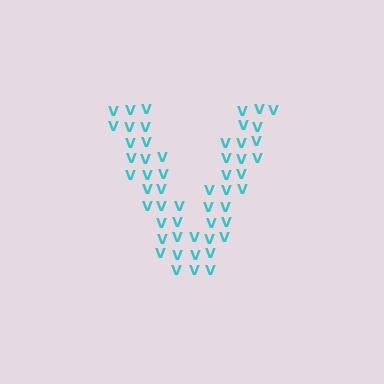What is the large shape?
The large shape is the letter V.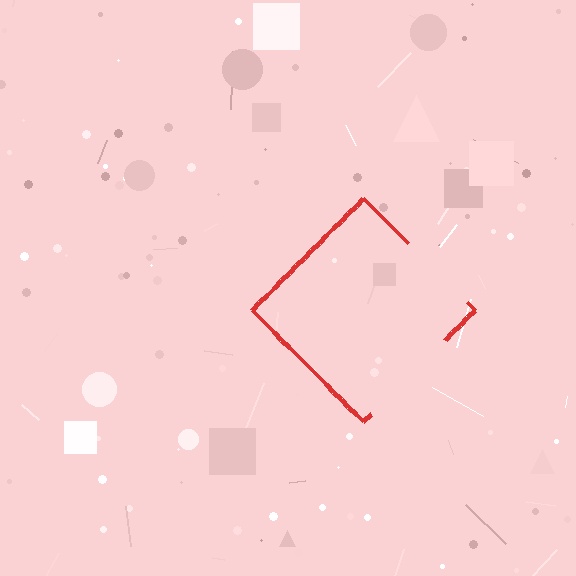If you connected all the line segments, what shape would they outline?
They would outline a diamond.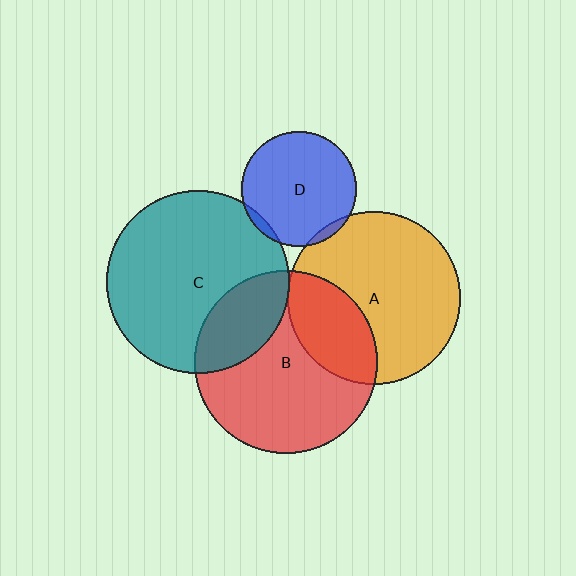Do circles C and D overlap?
Yes.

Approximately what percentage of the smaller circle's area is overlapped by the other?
Approximately 5%.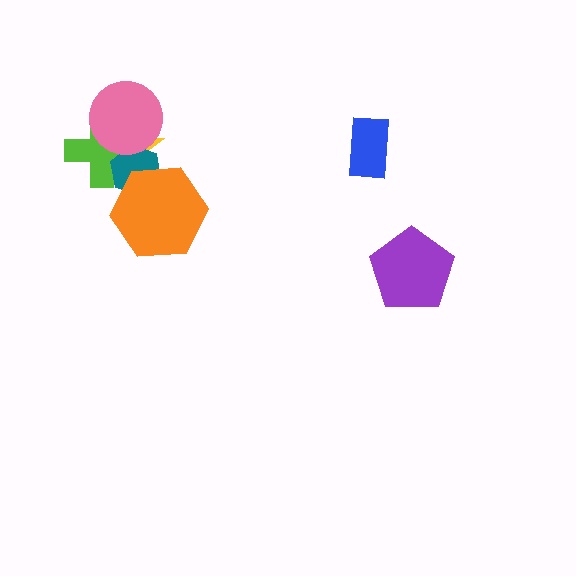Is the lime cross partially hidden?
Yes, it is partially covered by another shape.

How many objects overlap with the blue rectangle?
0 objects overlap with the blue rectangle.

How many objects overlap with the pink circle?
3 objects overlap with the pink circle.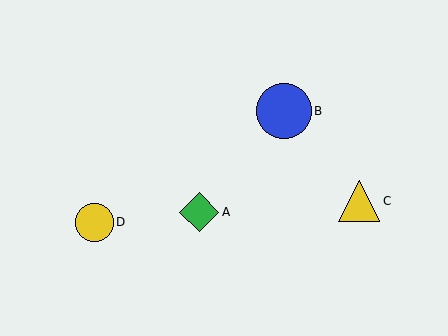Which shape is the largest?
The blue circle (labeled B) is the largest.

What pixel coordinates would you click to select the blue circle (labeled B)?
Click at (284, 111) to select the blue circle B.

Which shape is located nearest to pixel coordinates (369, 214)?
The yellow triangle (labeled C) at (359, 201) is nearest to that location.